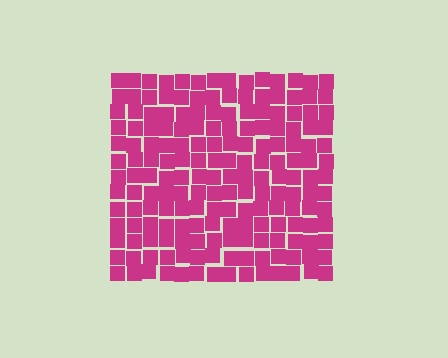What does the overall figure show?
The overall figure shows a square.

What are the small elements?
The small elements are squares.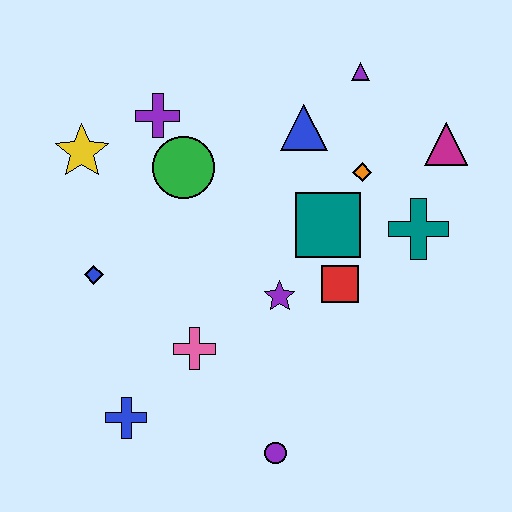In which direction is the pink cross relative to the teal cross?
The pink cross is to the left of the teal cross.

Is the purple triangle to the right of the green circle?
Yes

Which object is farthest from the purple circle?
The purple triangle is farthest from the purple circle.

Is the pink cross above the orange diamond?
No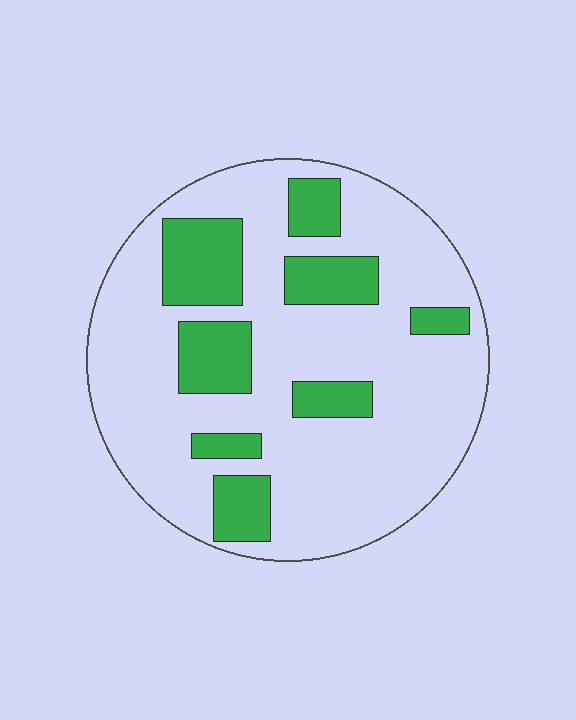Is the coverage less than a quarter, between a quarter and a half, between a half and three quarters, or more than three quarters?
Less than a quarter.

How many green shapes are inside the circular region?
8.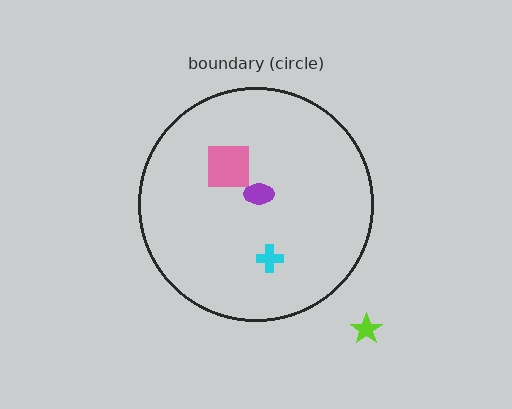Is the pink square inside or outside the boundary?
Inside.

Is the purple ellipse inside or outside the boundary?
Inside.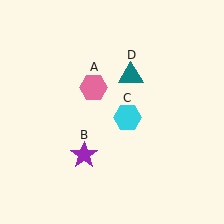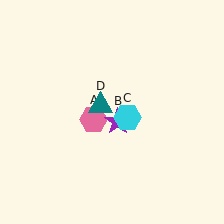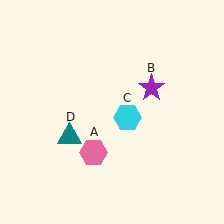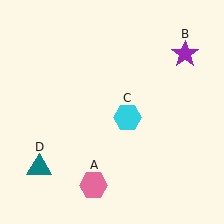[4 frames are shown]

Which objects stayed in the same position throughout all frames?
Cyan hexagon (object C) remained stationary.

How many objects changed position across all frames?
3 objects changed position: pink hexagon (object A), purple star (object B), teal triangle (object D).